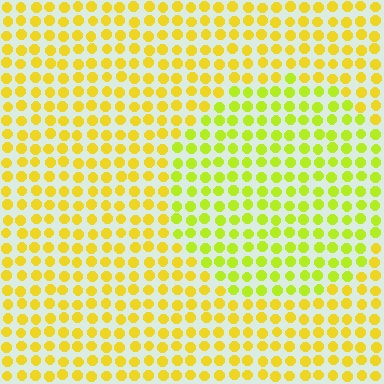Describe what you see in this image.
The image is filled with small yellow elements in a uniform arrangement. A circle-shaped region is visible where the elements are tinted to a slightly different hue, forming a subtle color boundary.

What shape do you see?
I see a circle.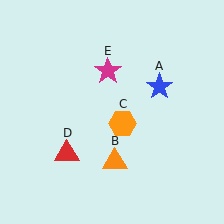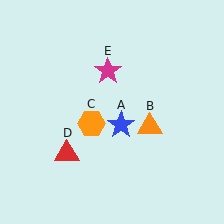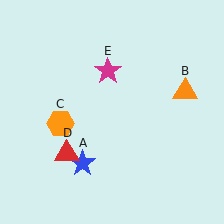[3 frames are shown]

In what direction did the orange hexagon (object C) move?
The orange hexagon (object C) moved left.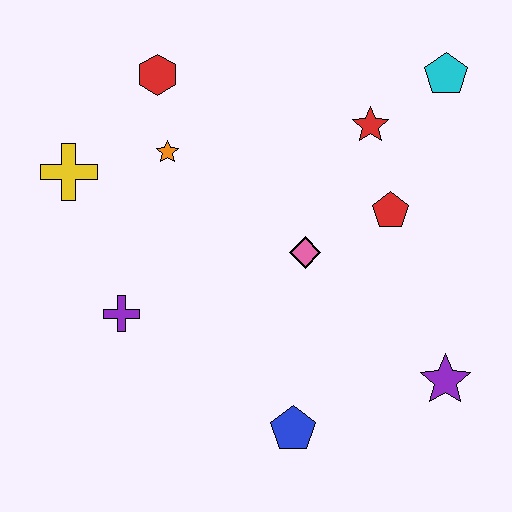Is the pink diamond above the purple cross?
Yes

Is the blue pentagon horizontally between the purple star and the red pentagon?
No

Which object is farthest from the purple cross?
The cyan pentagon is farthest from the purple cross.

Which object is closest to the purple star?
The blue pentagon is closest to the purple star.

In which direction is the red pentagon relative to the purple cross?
The red pentagon is to the right of the purple cross.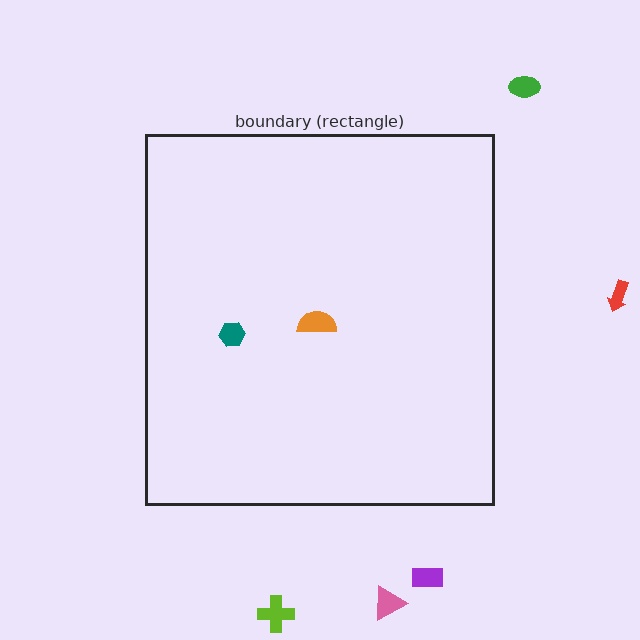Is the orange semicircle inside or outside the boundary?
Inside.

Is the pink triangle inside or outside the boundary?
Outside.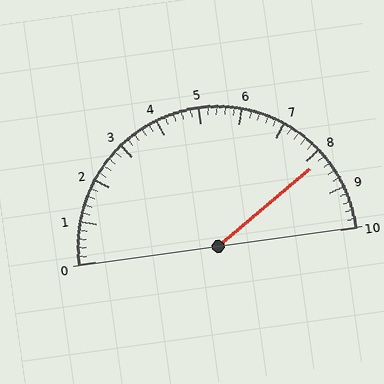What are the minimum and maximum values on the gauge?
The gauge ranges from 0 to 10.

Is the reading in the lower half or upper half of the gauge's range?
The reading is in the upper half of the range (0 to 10).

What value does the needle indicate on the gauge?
The needle indicates approximately 8.2.